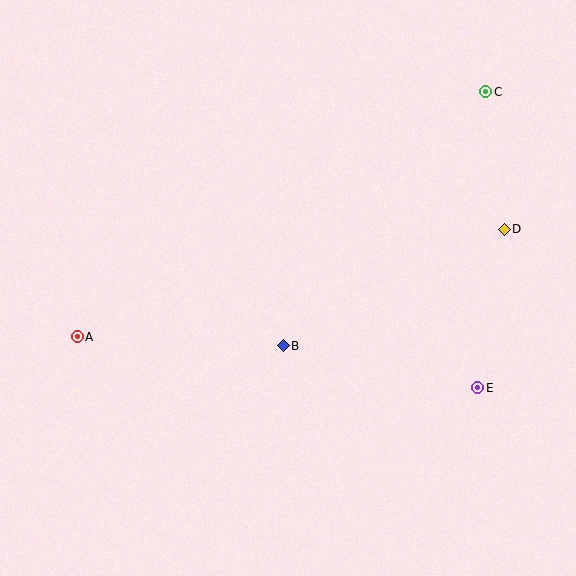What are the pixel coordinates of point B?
Point B is at (283, 346).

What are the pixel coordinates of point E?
Point E is at (478, 388).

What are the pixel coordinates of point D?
Point D is at (504, 229).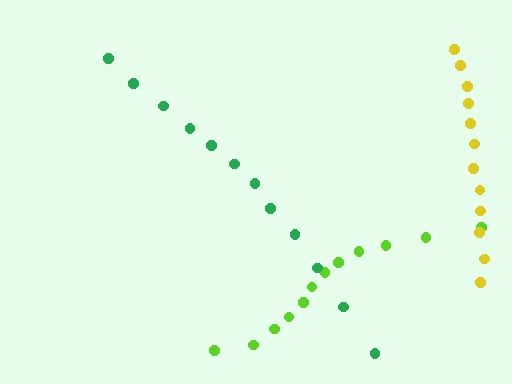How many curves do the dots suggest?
There are 3 distinct paths.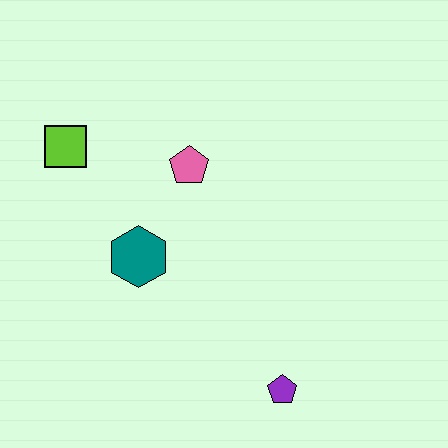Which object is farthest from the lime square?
The purple pentagon is farthest from the lime square.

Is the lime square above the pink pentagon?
Yes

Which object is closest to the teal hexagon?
The pink pentagon is closest to the teal hexagon.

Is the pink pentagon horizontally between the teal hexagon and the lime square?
No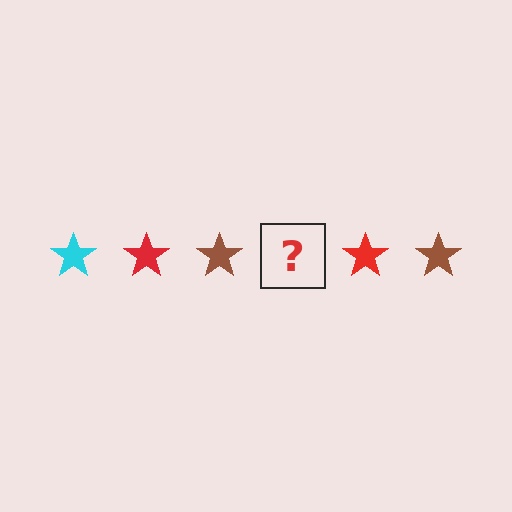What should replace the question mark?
The question mark should be replaced with a cyan star.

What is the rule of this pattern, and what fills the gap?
The rule is that the pattern cycles through cyan, red, brown stars. The gap should be filled with a cyan star.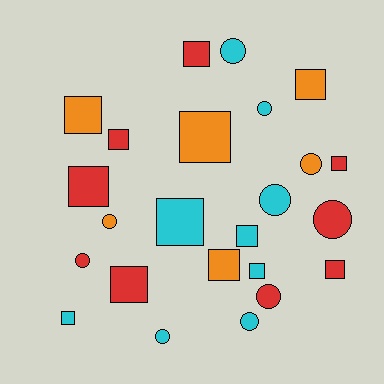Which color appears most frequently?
Cyan, with 9 objects.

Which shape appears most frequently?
Square, with 14 objects.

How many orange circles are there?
There are 2 orange circles.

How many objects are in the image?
There are 24 objects.